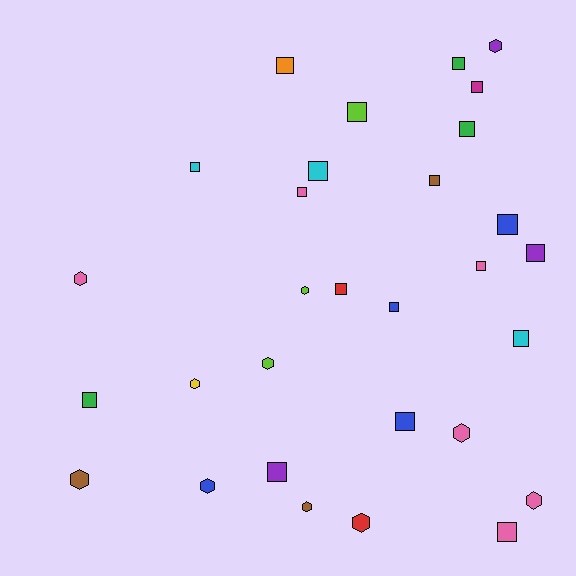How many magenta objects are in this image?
There is 1 magenta object.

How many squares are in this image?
There are 19 squares.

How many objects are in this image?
There are 30 objects.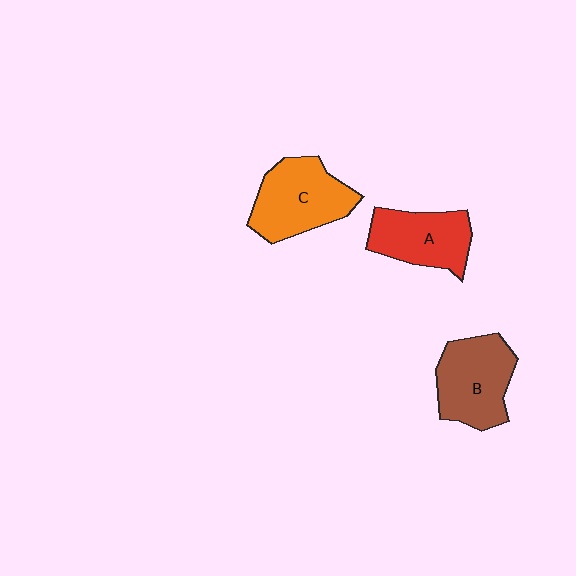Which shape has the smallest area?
Shape A (red).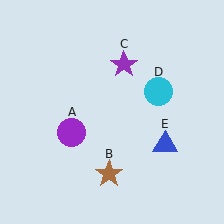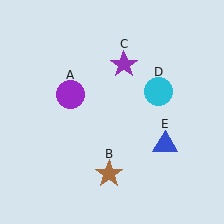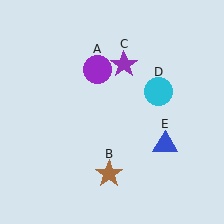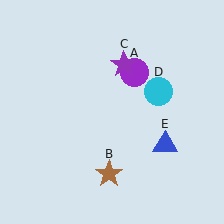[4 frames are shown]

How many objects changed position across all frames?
1 object changed position: purple circle (object A).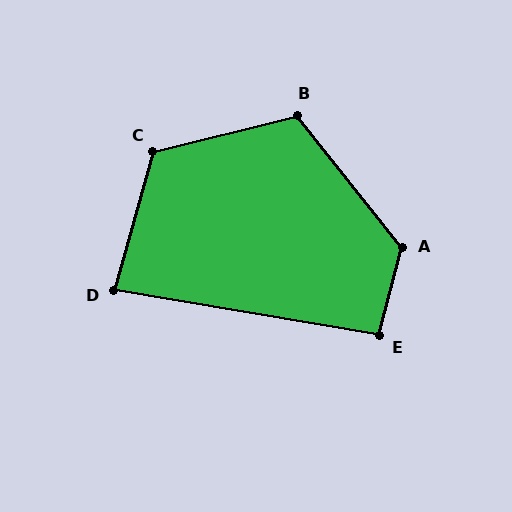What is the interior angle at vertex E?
Approximately 95 degrees (obtuse).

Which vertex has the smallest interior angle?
D, at approximately 84 degrees.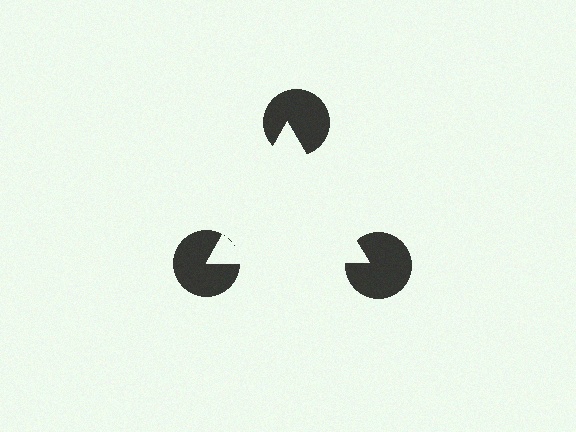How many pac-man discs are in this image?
There are 3 — one at each vertex of the illusory triangle.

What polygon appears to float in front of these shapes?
An illusory triangle — its edges are inferred from the aligned wedge cuts in the pac-man discs, not physically drawn.